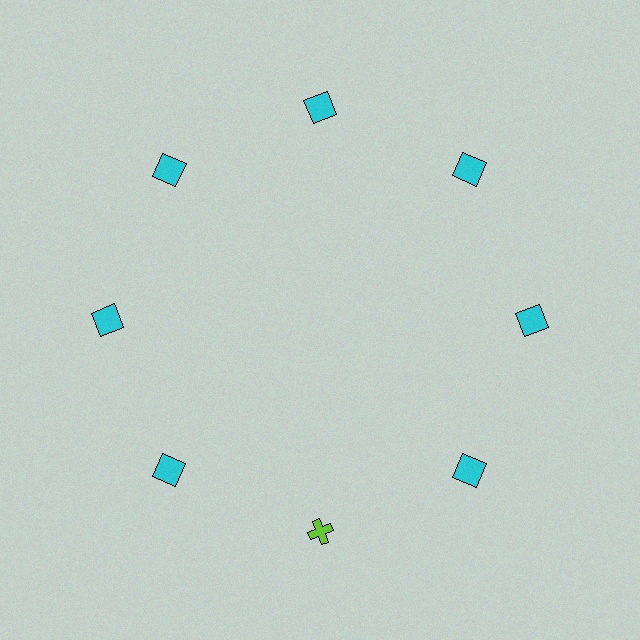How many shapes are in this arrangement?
There are 8 shapes arranged in a ring pattern.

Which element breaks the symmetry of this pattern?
The lime cross at roughly the 6 o'clock position breaks the symmetry. All other shapes are cyan squares.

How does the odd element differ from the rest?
It differs in both color (lime instead of cyan) and shape (cross instead of square).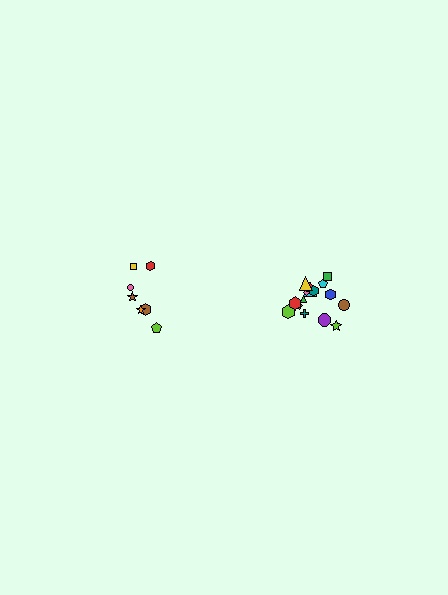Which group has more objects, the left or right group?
The right group.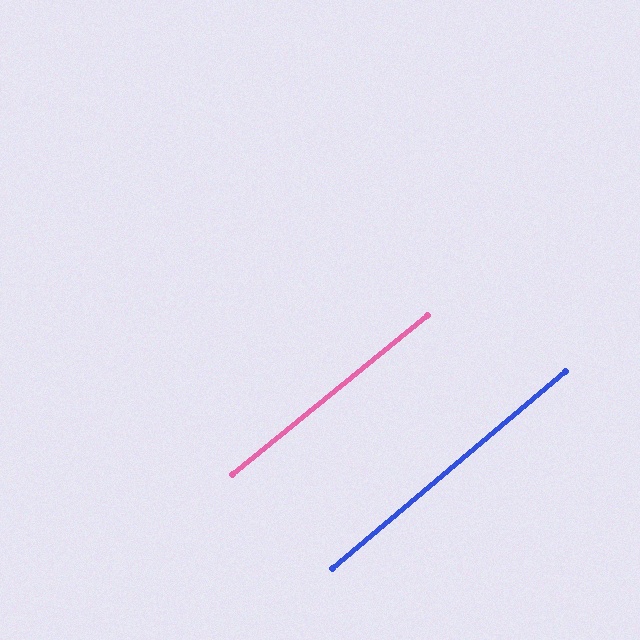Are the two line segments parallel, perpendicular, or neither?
Parallel — their directions differ by only 0.9°.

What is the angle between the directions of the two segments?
Approximately 1 degree.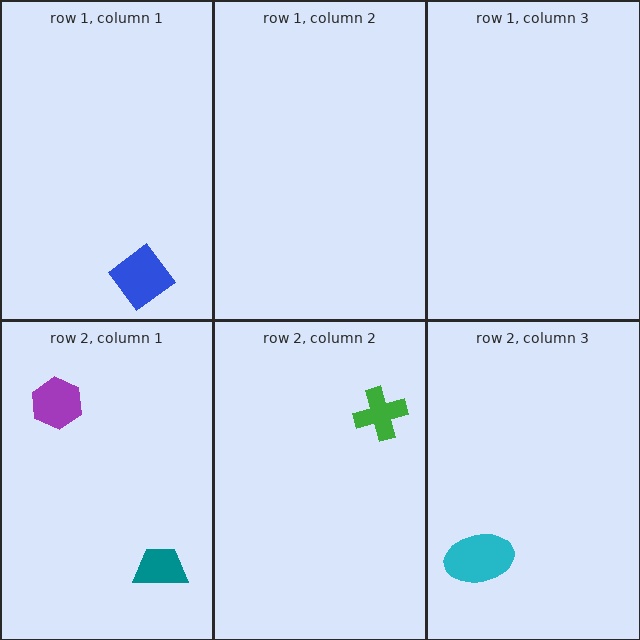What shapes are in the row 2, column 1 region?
The teal trapezoid, the purple hexagon.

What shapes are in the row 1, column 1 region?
The blue diamond.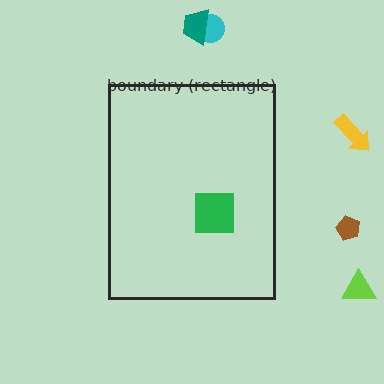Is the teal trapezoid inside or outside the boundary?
Outside.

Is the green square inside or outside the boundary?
Inside.